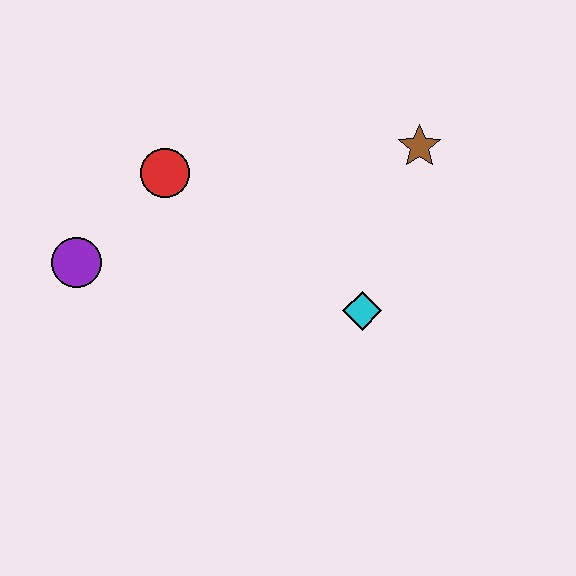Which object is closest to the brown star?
The cyan diamond is closest to the brown star.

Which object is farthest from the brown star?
The purple circle is farthest from the brown star.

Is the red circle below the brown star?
Yes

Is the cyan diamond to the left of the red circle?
No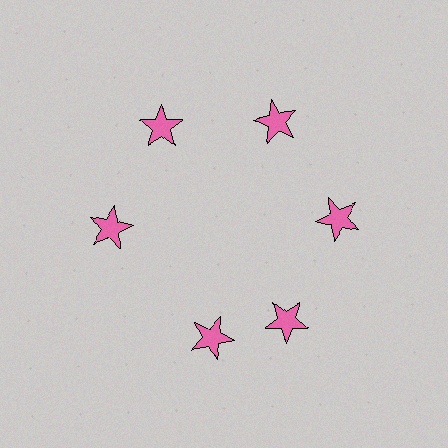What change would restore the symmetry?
The symmetry would be restored by rotating it back into even spacing with its neighbors so that all 6 stars sit at equal angles and equal distance from the center.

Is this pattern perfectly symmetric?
No. The 6 pink stars are arranged in a ring, but one element near the 7 o'clock position is rotated out of alignment along the ring, breaking the 6-fold rotational symmetry.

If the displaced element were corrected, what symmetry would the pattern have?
It would have 6-fold rotational symmetry — the pattern would map onto itself every 60 degrees.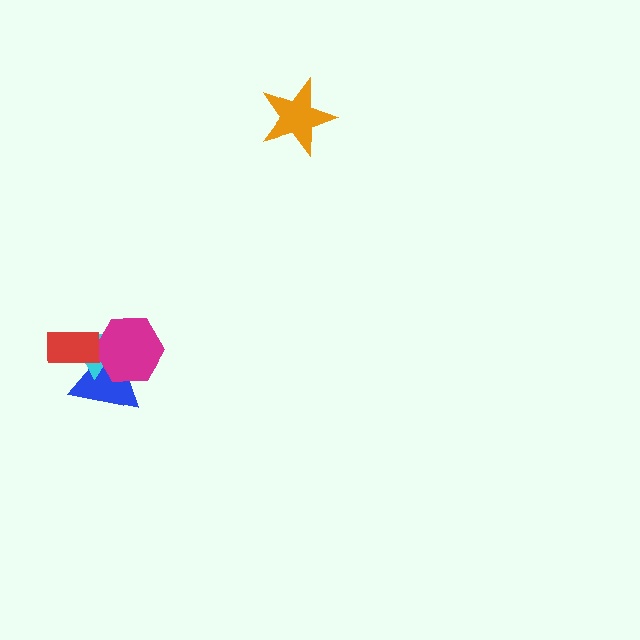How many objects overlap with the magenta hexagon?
2 objects overlap with the magenta hexagon.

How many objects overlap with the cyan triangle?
3 objects overlap with the cyan triangle.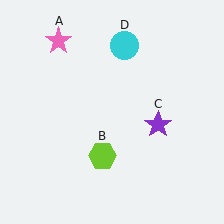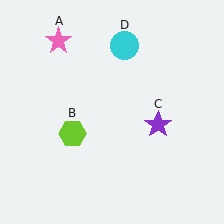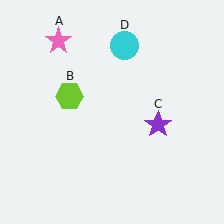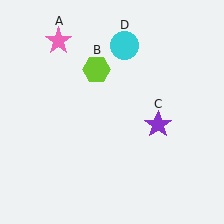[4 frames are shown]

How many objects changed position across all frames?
1 object changed position: lime hexagon (object B).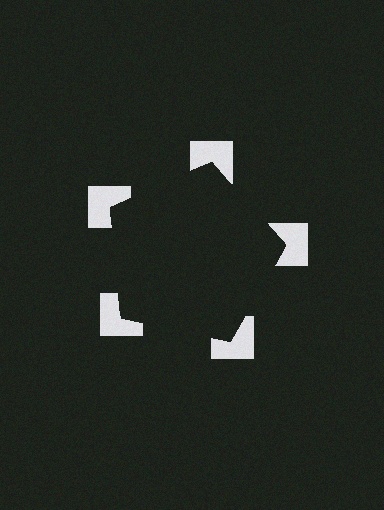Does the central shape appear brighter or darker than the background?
It typically appears slightly darker than the background, even though no actual brightness change is drawn.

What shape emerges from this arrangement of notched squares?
An illusory pentagon — its edges are inferred from the aligned wedge cuts in the notched squares, not physically drawn.